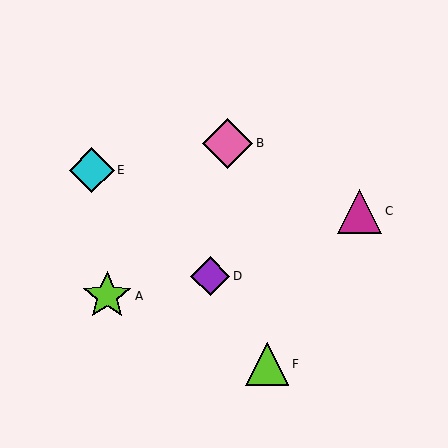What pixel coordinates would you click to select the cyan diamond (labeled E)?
Click at (92, 170) to select the cyan diamond E.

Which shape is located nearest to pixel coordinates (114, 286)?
The lime star (labeled A) at (107, 296) is nearest to that location.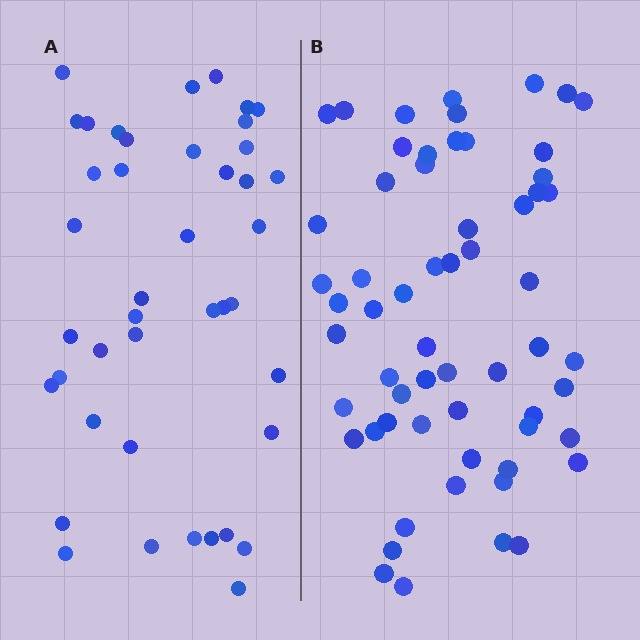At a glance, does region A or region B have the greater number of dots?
Region B (the right region) has more dots.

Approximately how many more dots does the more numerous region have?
Region B has approximately 20 more dots than region A.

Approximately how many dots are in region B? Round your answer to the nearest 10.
About 60 dots.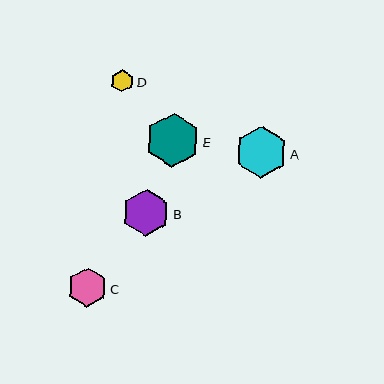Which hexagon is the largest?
Hexagon E is the largest with a size of approximately 54 pixels.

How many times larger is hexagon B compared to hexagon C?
Hexagon B is approximately 1.2 times the size of hexagon C.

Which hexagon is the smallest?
Hexagon D is the smallest with a size of approximately 22 pixels.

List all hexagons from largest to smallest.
From largest to smallest: E, A, B, C, D.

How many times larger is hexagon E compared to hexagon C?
Hexagon E is approximately 1.4 times the size of hexagon C.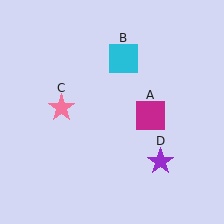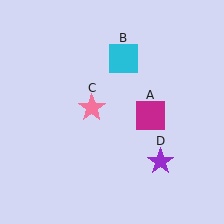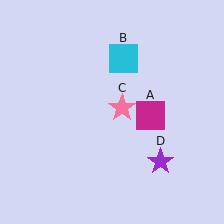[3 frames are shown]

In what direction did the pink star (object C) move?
The pink star (object C) moved right.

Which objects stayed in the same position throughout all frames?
Magenta square (object A) and cyan square (object B) and purple star (object D) remained stationary.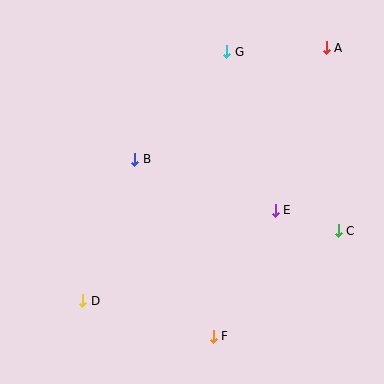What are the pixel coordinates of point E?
Point E is at (275, 210).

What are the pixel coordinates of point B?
Point B is at (135, 159).